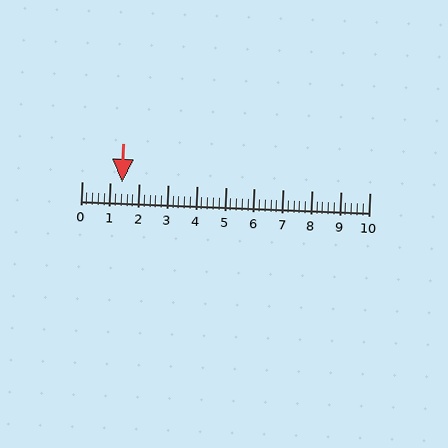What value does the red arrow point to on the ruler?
The red arrow points to approximately 1.4.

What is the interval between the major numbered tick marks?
The major tick marks are spaced 1 units apart.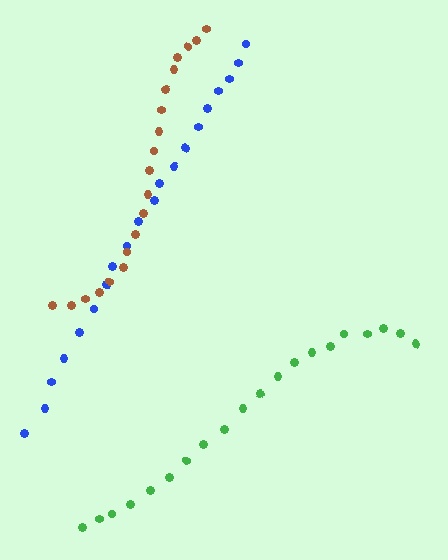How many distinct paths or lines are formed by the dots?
There are 3 distinct paths.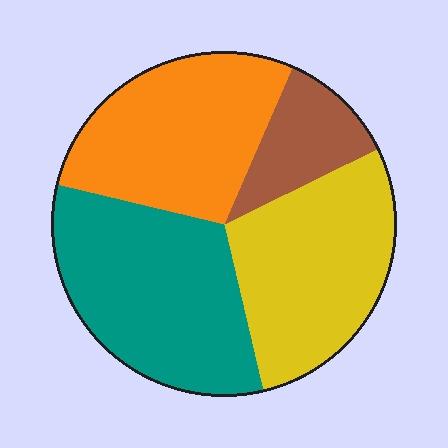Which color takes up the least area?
Brown, at roughly 10%.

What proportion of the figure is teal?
Teal takes up about one third (1/3) of the figure.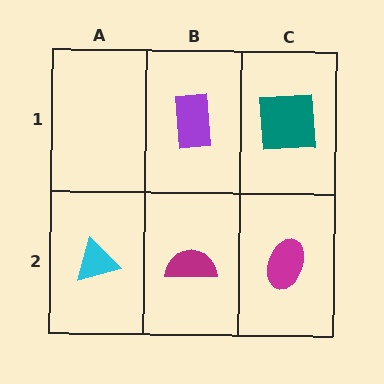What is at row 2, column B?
A magenta semicircle.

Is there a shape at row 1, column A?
No, that cell is empty.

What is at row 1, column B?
A purple rectangle.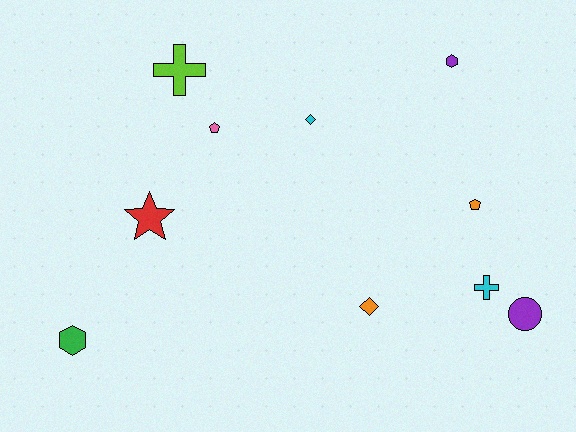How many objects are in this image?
There are 10 objects.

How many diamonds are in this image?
There are 2 diamonds.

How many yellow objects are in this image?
There are no yellow objects.